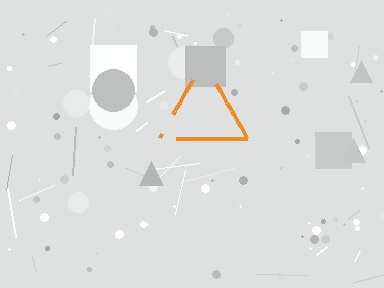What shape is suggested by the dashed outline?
The dashed outline suggests a triangle.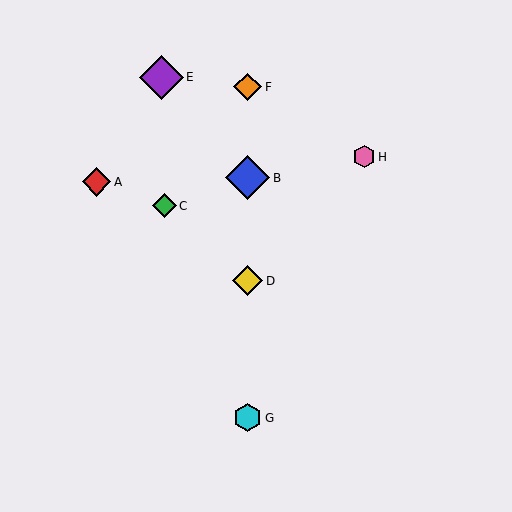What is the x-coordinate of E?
Object E is at x≈161.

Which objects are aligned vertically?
Objects B, D, F, G are aligned vertically.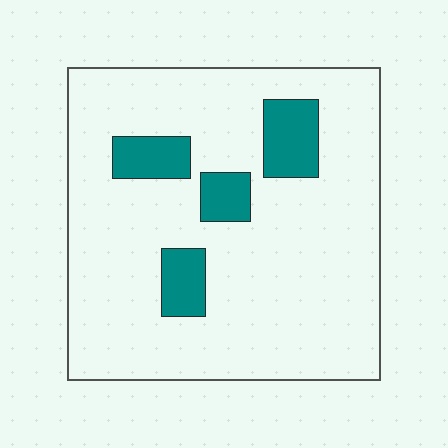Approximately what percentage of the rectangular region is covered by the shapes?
Approximately 15%.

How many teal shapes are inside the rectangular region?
4.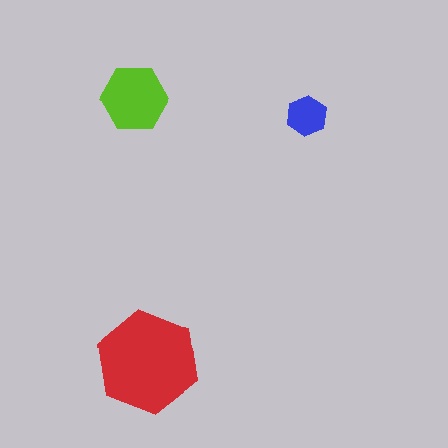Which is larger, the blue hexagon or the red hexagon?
The red one.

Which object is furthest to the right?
The blue hexagon is rightmost.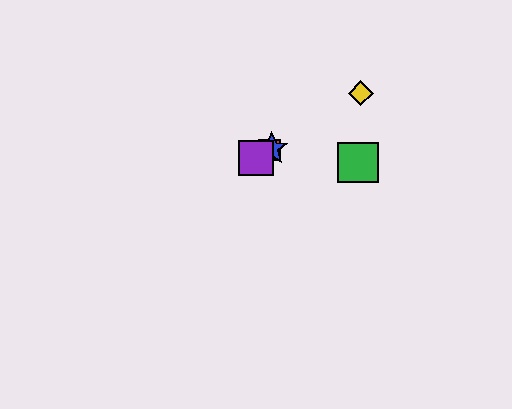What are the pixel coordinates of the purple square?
The purple square is at (256, 158).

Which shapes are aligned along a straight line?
The red square, the blue star, the yellow diamond, the purple square are aligned along a straight line.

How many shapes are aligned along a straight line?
4 shapes (the red square, the blue star, the yellow diamond, the purple square) are aligned along a straight line.